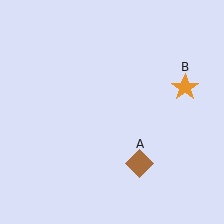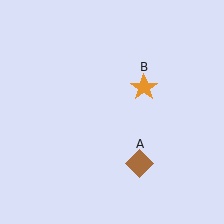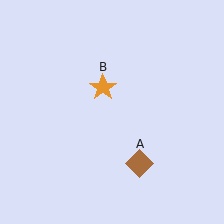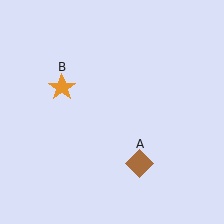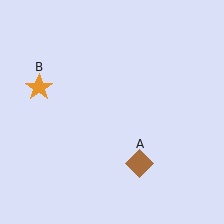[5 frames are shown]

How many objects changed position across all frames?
1 object changed position: orange star (object B).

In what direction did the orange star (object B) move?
The orange star (object B) moved left.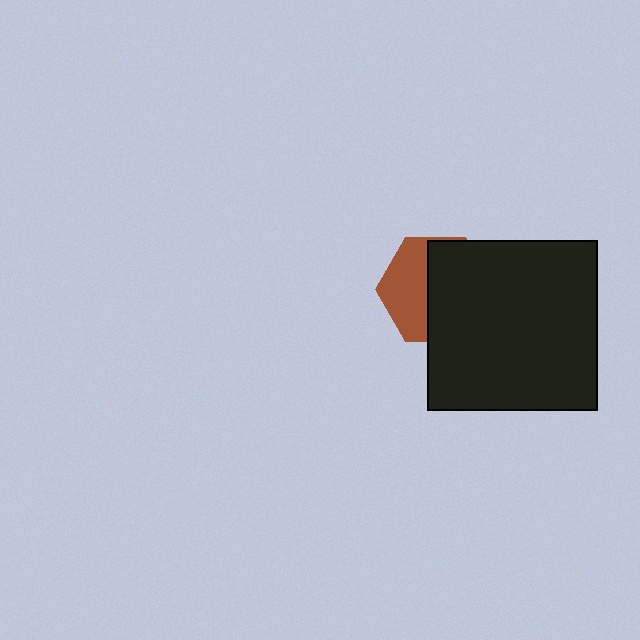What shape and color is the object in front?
The object in front is a black square.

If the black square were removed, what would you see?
You would see the complete brown hexagon.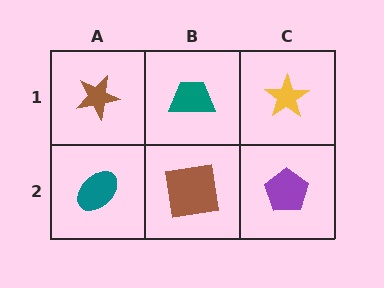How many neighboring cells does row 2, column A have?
2.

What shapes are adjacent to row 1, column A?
A teal ellipse (row 2, column A), a teal trapezoid (row 1, column B).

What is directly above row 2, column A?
A brown star.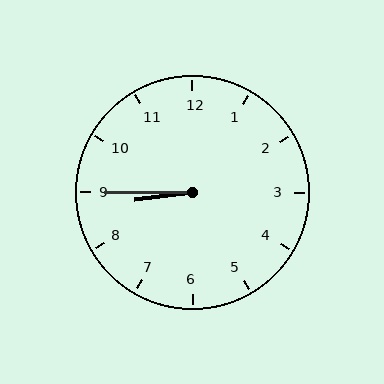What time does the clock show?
8:45.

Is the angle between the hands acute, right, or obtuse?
It is acute.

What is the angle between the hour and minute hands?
Approximately 8 degrees.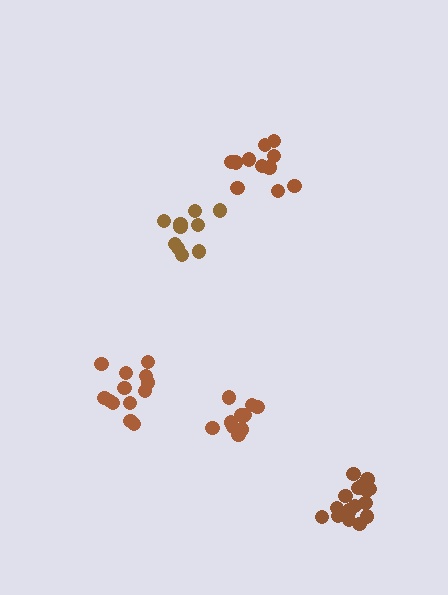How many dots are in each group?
Group 1: 13 dots, Group 2: 10 dots, Group 3: 16 dots, Group 4: 11 dots, Group 5: 11 dots (61 total).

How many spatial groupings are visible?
There are 5 spatial groupings.